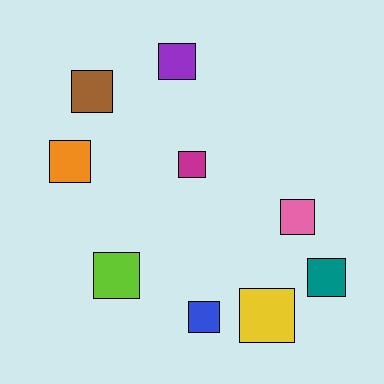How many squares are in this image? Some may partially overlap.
There are 9 squares.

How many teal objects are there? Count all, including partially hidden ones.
There is 1 teal object.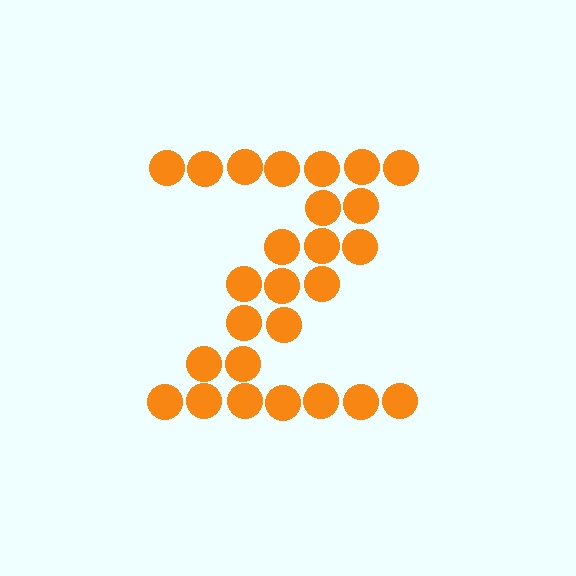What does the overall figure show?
The overall figure shows the letter Z.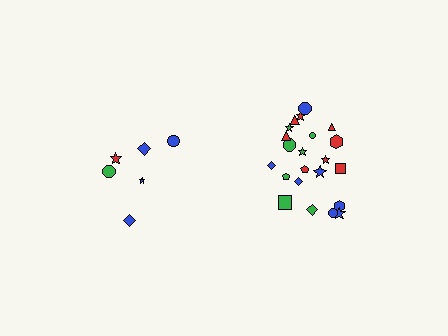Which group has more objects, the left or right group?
The right group.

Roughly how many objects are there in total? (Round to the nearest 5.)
Roughly 30 objects in total.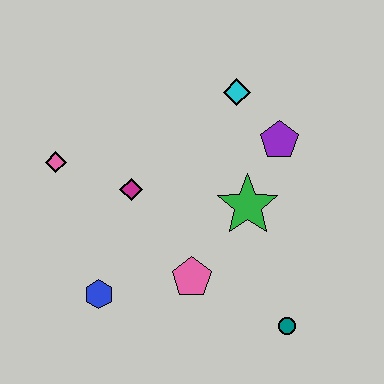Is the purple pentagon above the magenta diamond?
Yes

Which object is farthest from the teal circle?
The pink diamond is farthest from the teal circle.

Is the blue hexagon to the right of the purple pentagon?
No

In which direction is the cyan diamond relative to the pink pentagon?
The cyan diamond is above the pink pentagon.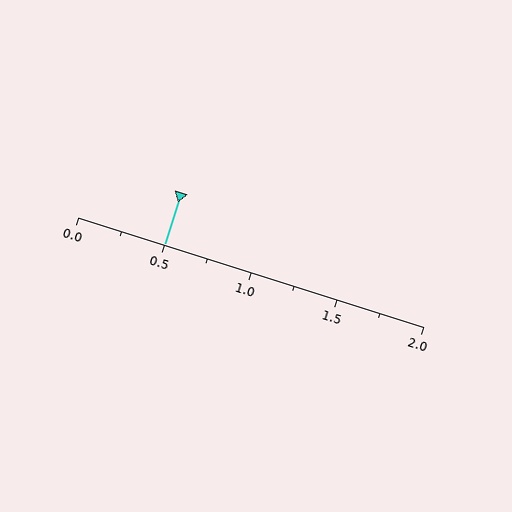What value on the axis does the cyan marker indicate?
The marker indicates approximately 0.5.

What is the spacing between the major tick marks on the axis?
The major ticks are spaced 0.5 apart.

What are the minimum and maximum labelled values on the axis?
The axis runs from 0.0 to 2.0.